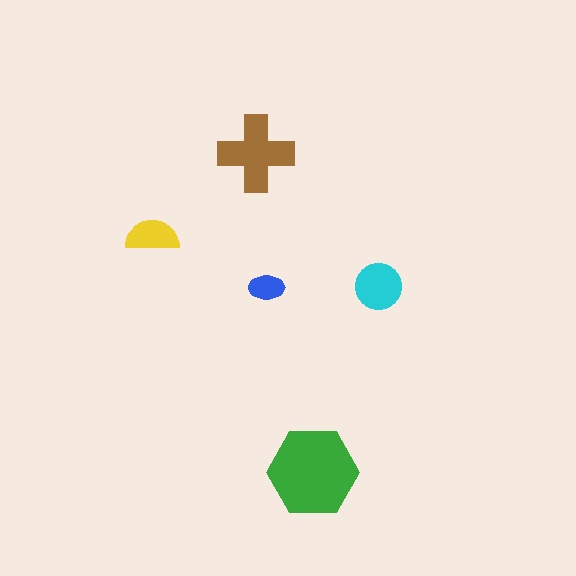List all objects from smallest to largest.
The blue ellipse, the yellow semicircle, the cyan circle, the brown cross, the green hexagon.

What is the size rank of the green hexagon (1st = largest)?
1st.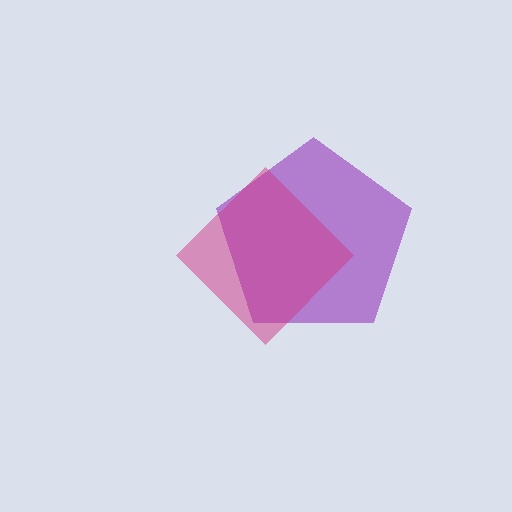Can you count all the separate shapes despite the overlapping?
Yes, there are 2 separate shapes.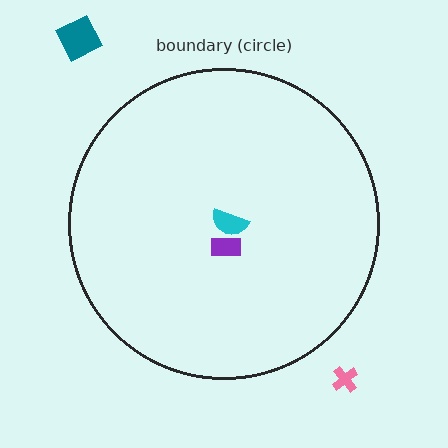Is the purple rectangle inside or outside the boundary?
Inside.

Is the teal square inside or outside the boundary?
Outside.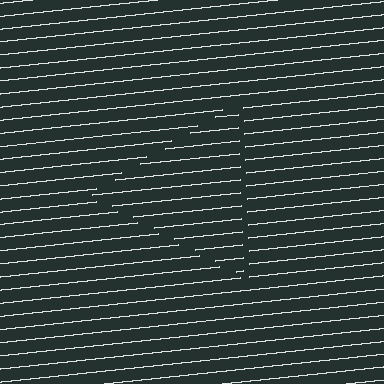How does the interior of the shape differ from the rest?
The interior of the shape contains the same grating, shifted by half a period — the contour is defined by the phase discontinuity where line-ends from the inner and outer gratings abut.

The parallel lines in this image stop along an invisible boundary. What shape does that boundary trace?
An illusory triangle. The interior of the shape contains the same grating, shifted by half a period — the contour is defined by the phase discontinuity where line-ends from the inner and outer gratings abut.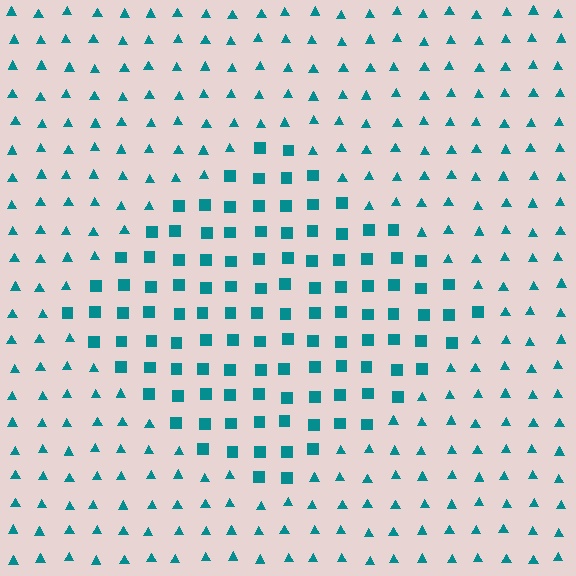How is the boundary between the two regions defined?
The boundary is defined by a change in element shape: squares inside vs. triangles outside. All elements share the same color and spacing.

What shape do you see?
I see a diamond.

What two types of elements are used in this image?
The image uses squares inside the diamond region and triangles outside it.